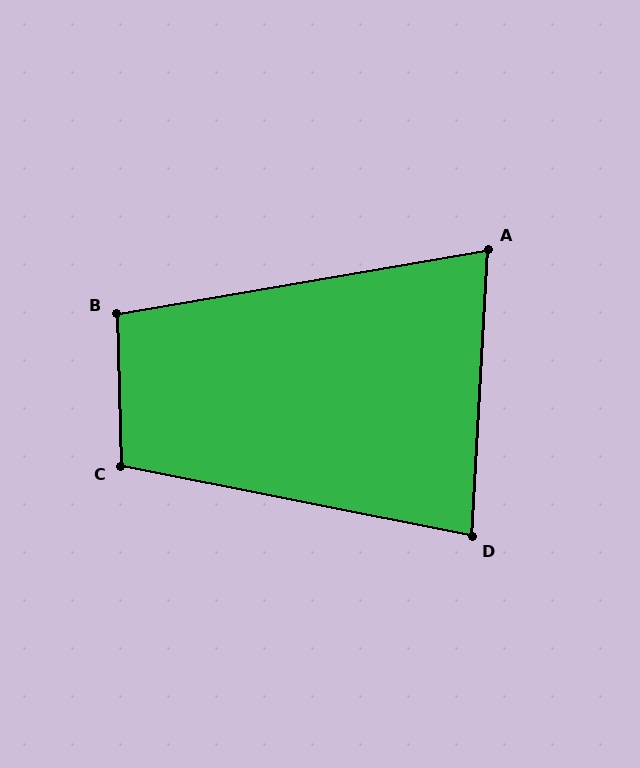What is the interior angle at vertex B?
Approximately 98 degrees (obtuse).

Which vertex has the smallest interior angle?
A, at approximately 77 degrees.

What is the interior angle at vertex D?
Approximately 82 degrees (acute).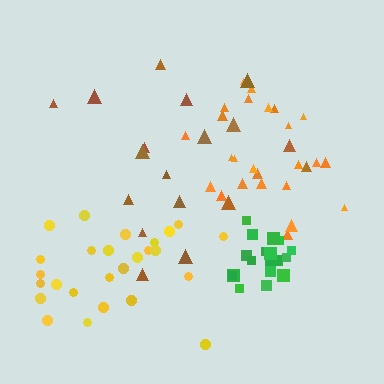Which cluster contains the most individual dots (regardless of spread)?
Yellow (26).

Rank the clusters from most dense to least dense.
green, orange, yellow, brown.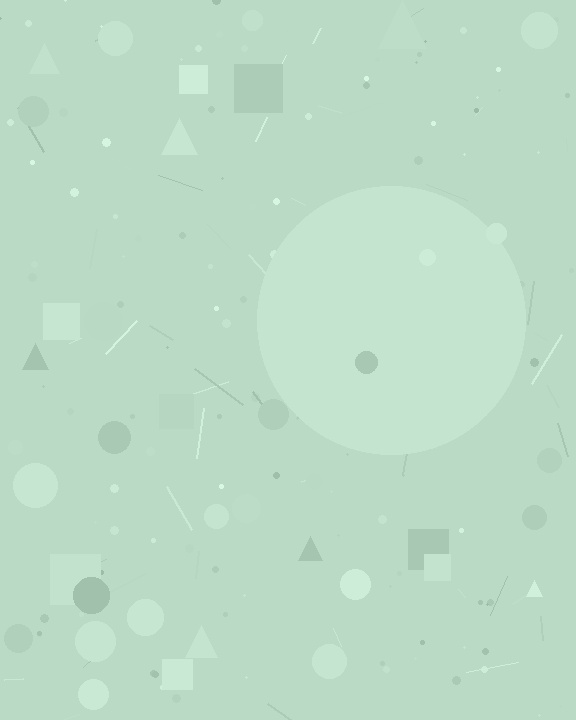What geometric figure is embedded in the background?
A circle is embedded in the background.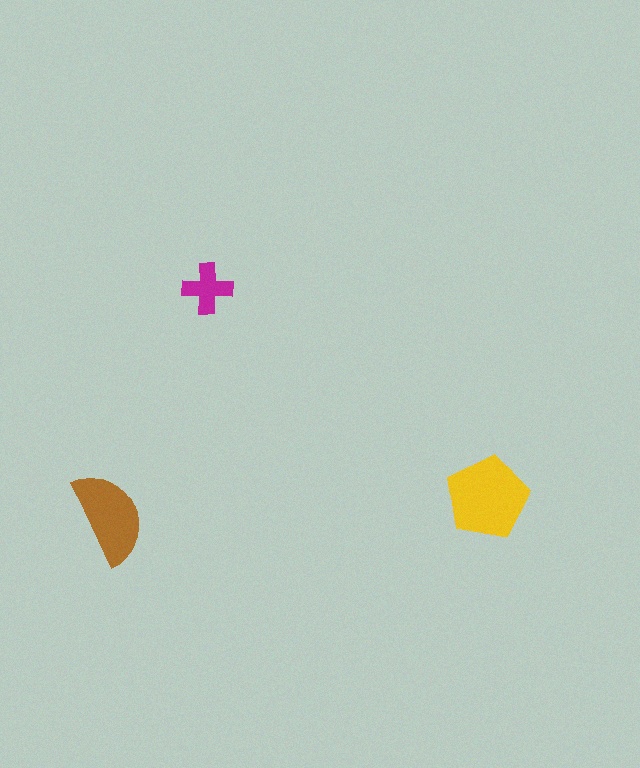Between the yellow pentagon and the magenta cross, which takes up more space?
The yellow pentagon.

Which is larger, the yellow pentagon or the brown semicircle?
The yellow pentagon.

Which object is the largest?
The yellow pentagon.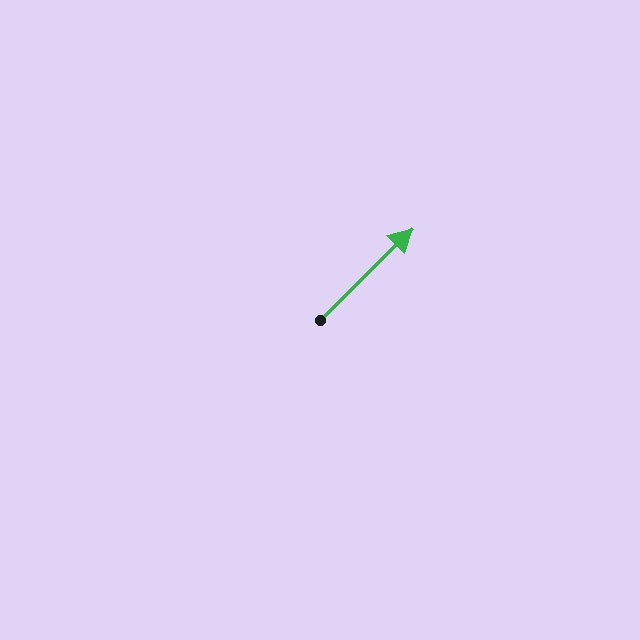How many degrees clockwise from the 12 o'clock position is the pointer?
Approximately 45 degrees.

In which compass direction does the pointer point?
Northeast.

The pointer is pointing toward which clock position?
Roughly 2 o'clock.